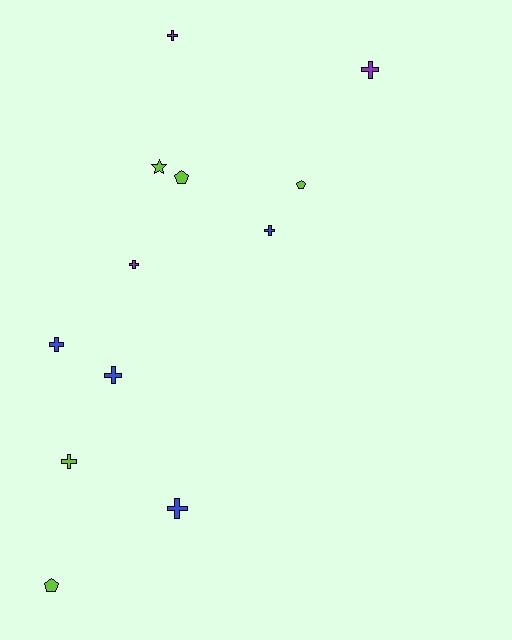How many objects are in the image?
There are 12 objects.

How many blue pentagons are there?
There are no blue pentagons.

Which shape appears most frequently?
Cross, with 8 objects.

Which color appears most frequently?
Lime, with 5 objects.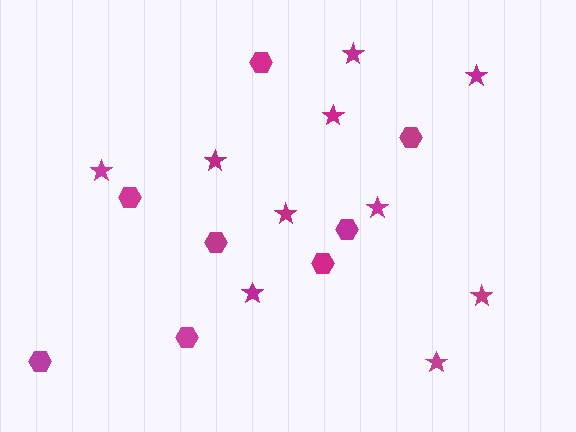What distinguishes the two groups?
There are 2 groups: one group of stars (10) and one group of hexagons (8).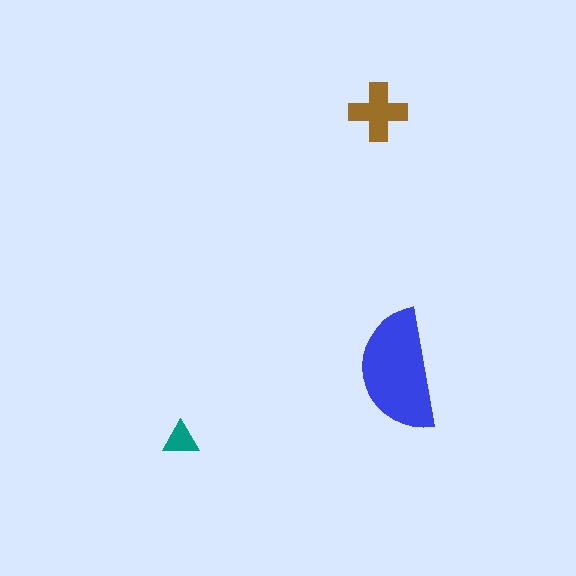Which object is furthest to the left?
The teal triangle is leftmost.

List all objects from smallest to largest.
The teal triangle, the brown cross, the blue semicircle.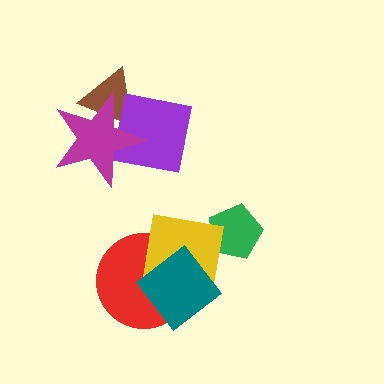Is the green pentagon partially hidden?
Yes, it is partially covered by another shape.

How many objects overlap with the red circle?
2 objects overlap with the red circle.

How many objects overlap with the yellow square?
3 objects overlap with the yellow square.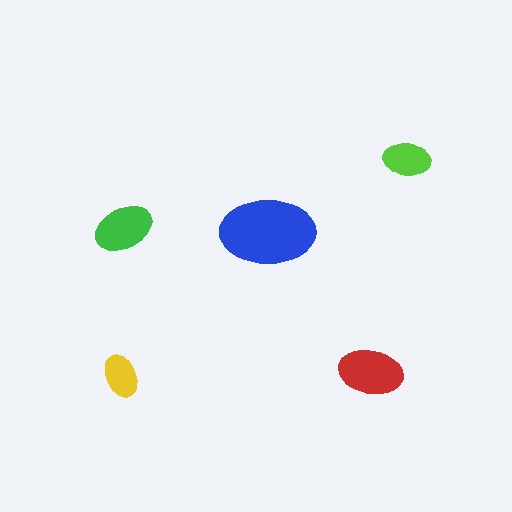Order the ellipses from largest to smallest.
the blue one, the red one, the green one, the lime one, the yellow one.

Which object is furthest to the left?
The yellow ellipse is leftmost.